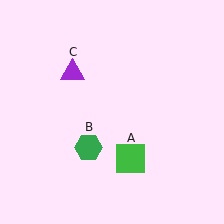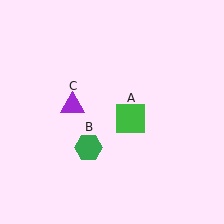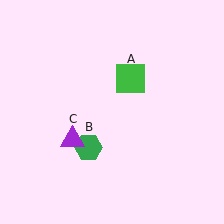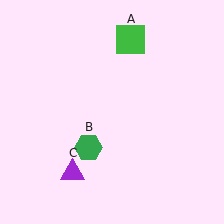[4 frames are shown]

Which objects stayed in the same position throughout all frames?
Green hexagon (object B) remained stationary.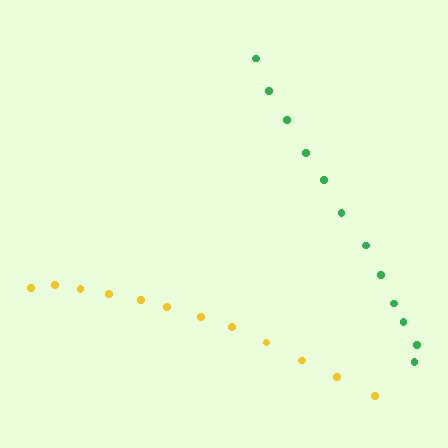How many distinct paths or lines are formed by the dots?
There are 2 distinct paths.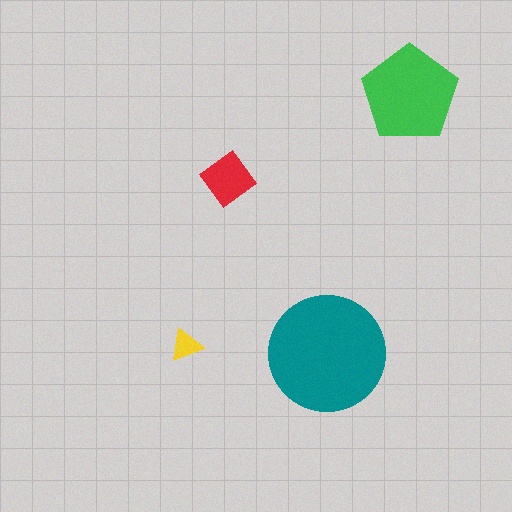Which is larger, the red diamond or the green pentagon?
The green pentagon.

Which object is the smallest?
The yellow triangle.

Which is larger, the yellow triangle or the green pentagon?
The green pentagon.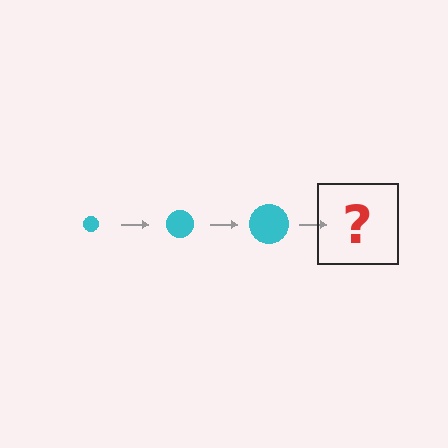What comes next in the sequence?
The next element should be a cyan circle, larger than the previous one.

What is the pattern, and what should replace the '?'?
The pattern is that the circle gets progressively larger each step. The '?' should be a cyan circle, larger than the previous one.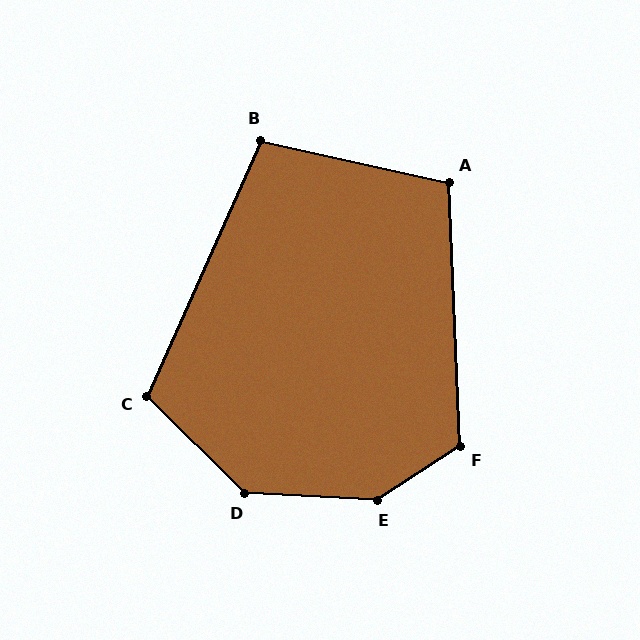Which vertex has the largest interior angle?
E, at approximately 144 degrees.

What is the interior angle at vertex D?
Approximately 138 degrees (obtuse).